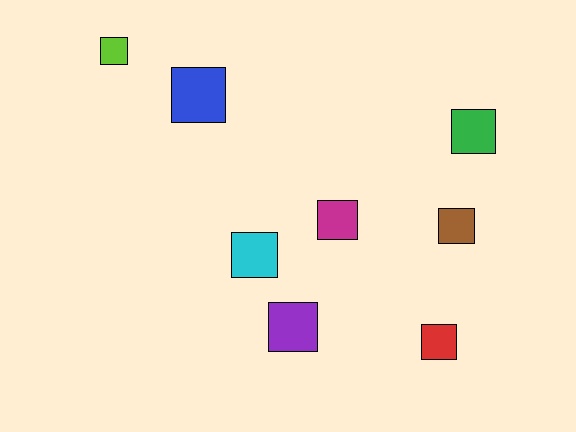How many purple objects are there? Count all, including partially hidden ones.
There is 1 purple object.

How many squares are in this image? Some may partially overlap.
There are 8 squares.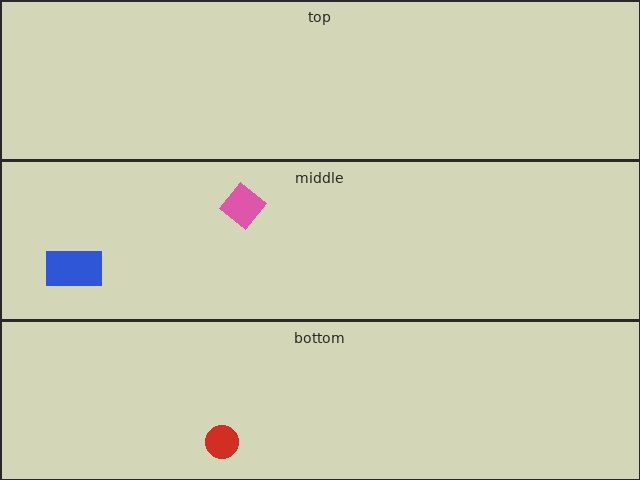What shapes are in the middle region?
The pink diamond, the blue rectangle.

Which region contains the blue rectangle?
The middle region.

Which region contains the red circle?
The bottom region.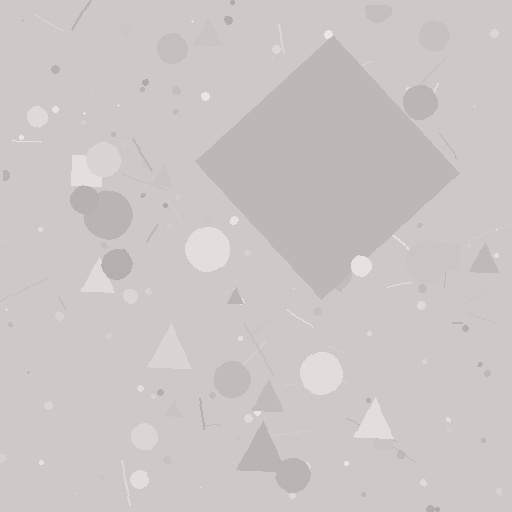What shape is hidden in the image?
A diamond is hidden in the image.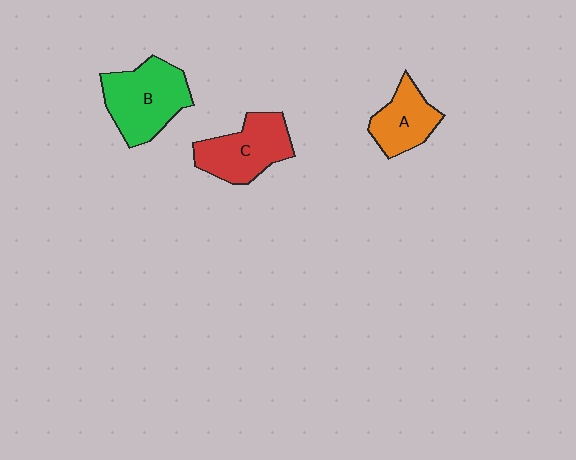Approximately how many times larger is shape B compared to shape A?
Approximately 1.5 times.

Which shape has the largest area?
Shape B (green).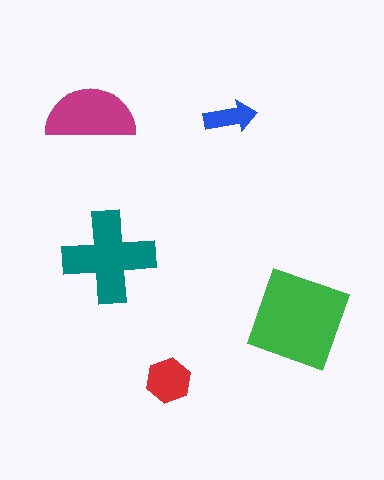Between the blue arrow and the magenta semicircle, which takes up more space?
The magenta semicircle.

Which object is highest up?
The magenta semicircle is topmost.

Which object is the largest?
The green diamond.